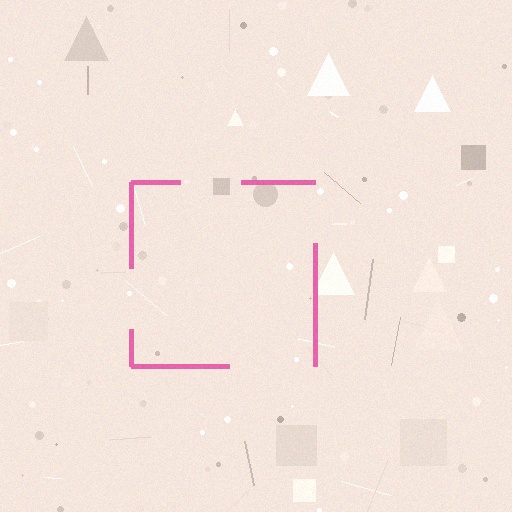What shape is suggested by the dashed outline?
The dashed outline suggests a square.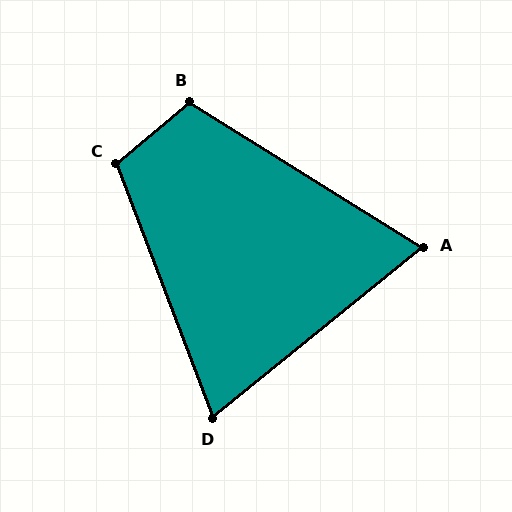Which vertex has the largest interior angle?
C, at approximately 109 degrees.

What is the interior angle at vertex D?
Approximately 72 degrees (acute).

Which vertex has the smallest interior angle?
A, at approximately 71 degrees.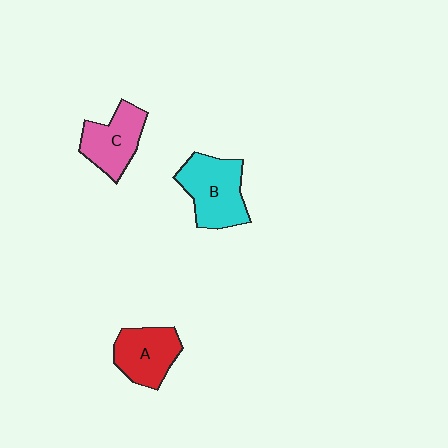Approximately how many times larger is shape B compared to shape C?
Approximately 1.2 times.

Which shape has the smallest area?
Shape C (pink).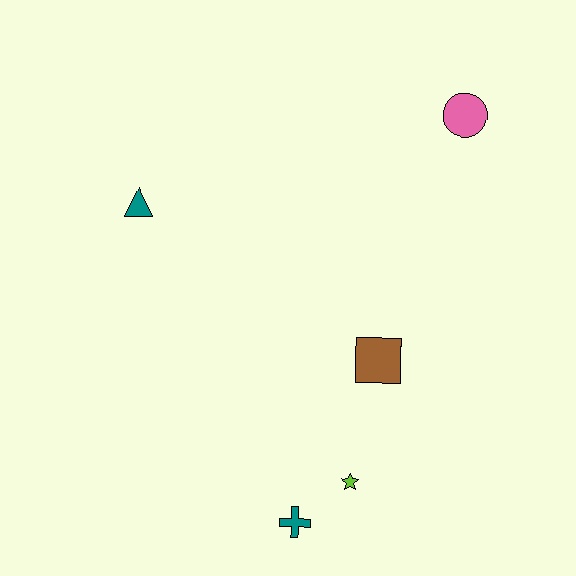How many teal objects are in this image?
There are 2 teal objects.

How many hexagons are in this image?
There are no hexagons.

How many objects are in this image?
There are 5 objects.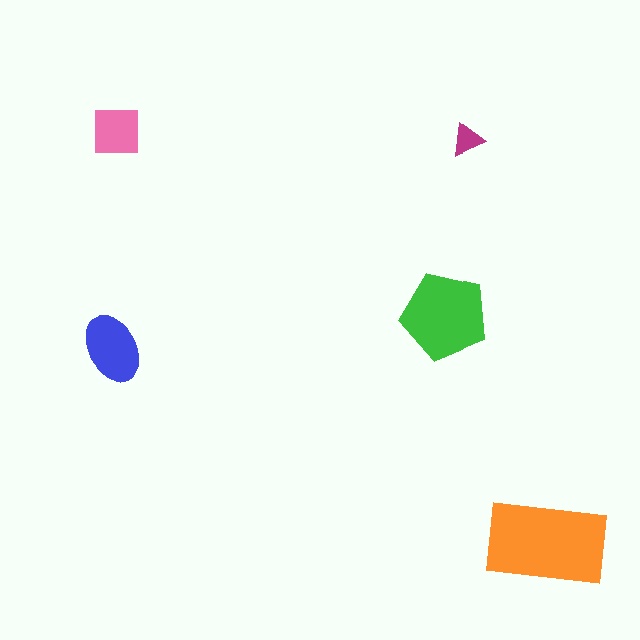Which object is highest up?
The pink square is topmost.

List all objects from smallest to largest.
The magenta triangle, the pink square, the blue ellipse, the green pentagon, the orange rectangle.